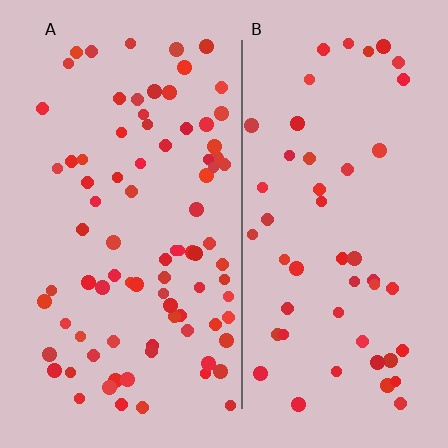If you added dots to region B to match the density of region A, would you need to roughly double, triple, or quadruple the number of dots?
Approximately double.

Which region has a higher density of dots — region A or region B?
A (the left).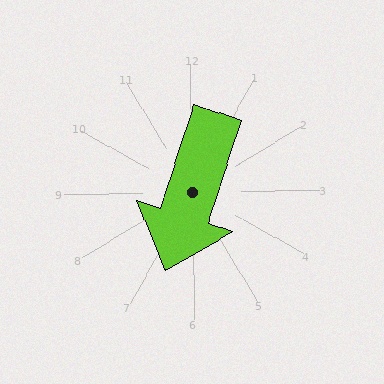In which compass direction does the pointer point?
South.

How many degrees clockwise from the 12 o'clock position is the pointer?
Approximately 199 degrees.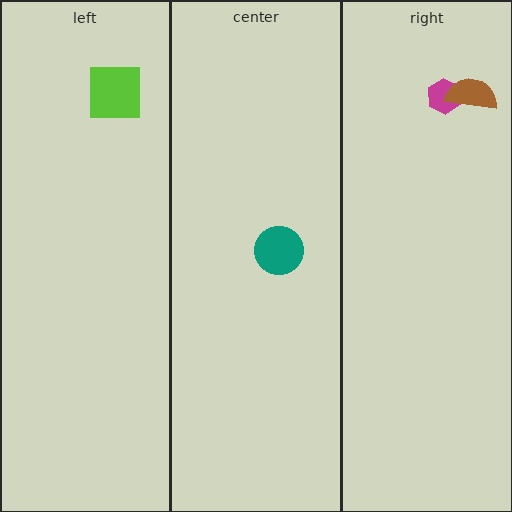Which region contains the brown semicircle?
The right region.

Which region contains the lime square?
The left region.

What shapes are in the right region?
The magenta hexagon, the brown semicircle.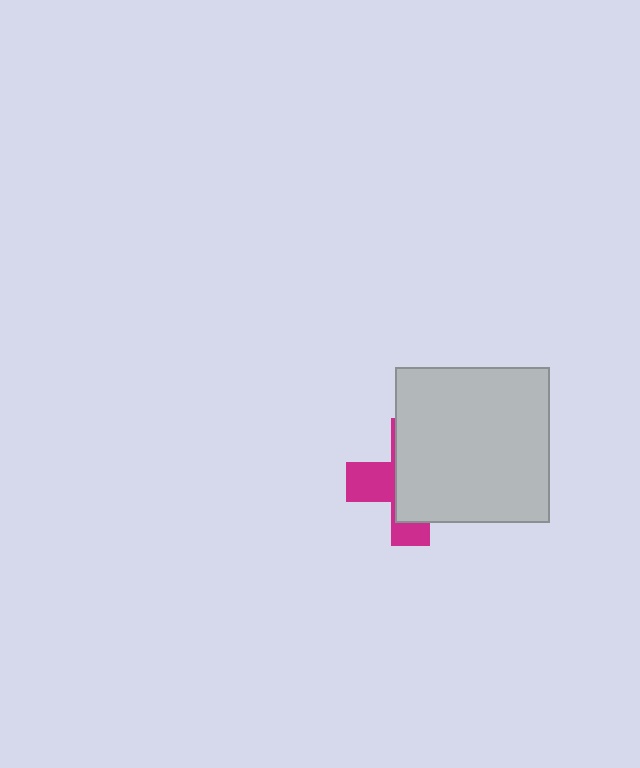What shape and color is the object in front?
The object in front is a light gray square.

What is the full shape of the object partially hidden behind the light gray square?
The partially hidden object is a magenta cross.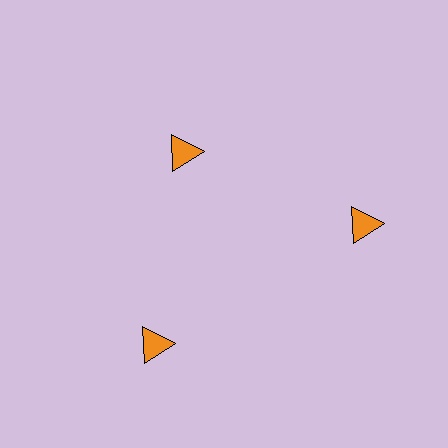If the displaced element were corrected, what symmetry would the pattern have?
It would have 3-fold rotational symmetry — the pattern would map onto itself every 120 degrees.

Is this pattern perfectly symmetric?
No. The 3 orange triangles are arranged in a ring, but one element near the 11 o'clock position is pulled inward toward the center, breaking the 3-fold rotational symmetry.